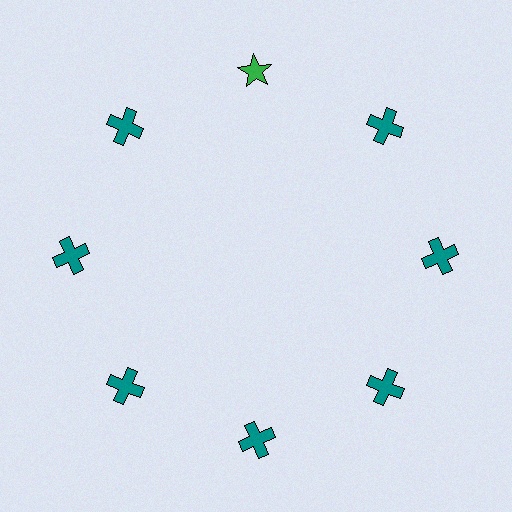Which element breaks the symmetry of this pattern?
The green star at roughly the 12 o'clock position breaks the symmetry. All other shapes are teal crosses.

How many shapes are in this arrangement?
There are 8 shapes arranged in a ring pattern.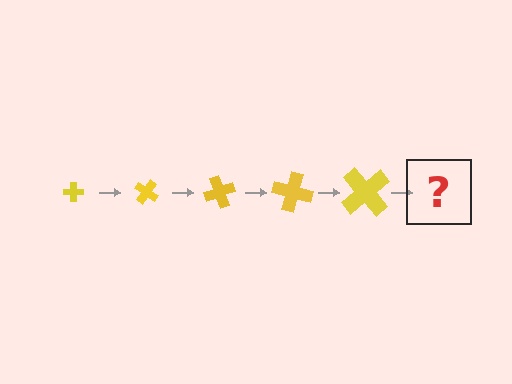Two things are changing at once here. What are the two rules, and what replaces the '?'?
The two rules are that the cross grows larger each step and it rotates 35 degrees each step. The '?' should be a cross, larger than the previous one and rotated 175 degrees from the start.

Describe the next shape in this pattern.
It should be a cross, larger than the previous one and rotated 175 degrees from the start.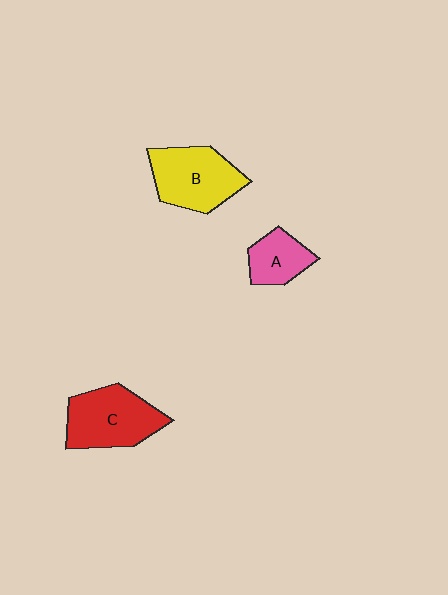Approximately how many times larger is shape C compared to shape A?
Approximately 1.8 times.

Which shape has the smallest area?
Shape A (pink).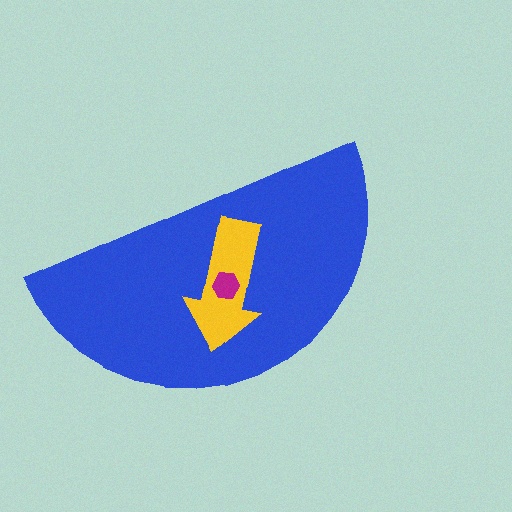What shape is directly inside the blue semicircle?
The yellow arrow.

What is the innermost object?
The magenta hexagon.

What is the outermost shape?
The blue semicircle.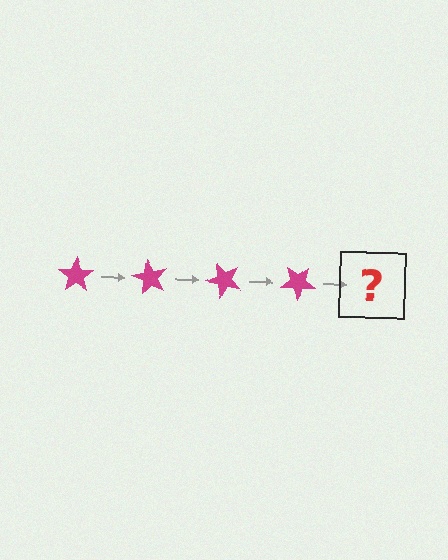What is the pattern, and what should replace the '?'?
The pattern is that the star rotates 60 degrees each step. The '?' should be a magenta star rotated 240 degrees.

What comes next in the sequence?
The next element should be a magenta star rotated 240 degrees.